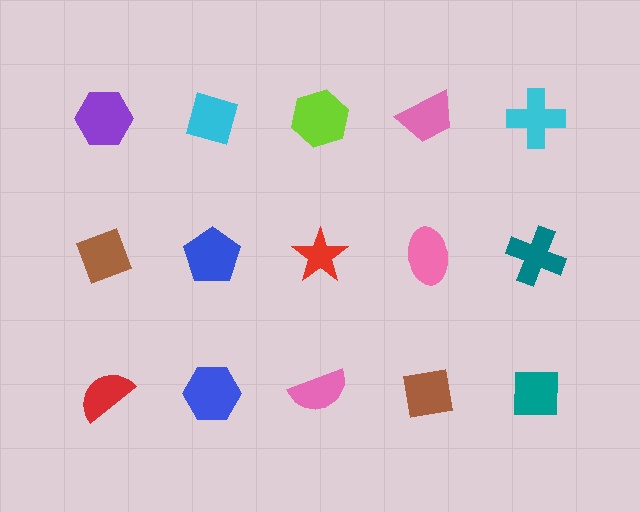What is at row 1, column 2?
A cyan diamond.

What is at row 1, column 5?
A cyan cross.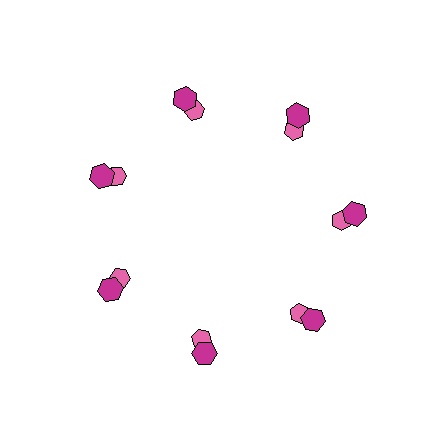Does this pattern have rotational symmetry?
Yes, this pattern has 7-fold rotational symmetry. It looks the same after rotating 51 degrees around the center.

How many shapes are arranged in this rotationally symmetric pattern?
There are 14 shapes, arranged in 7 groups of 2.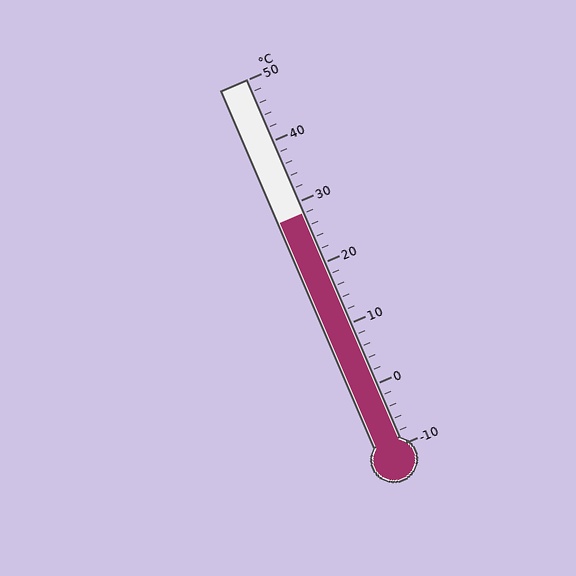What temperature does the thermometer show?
The thermometer shows approximately 28°C.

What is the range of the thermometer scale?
The thermometer scale ranges from -10°C to 50°C.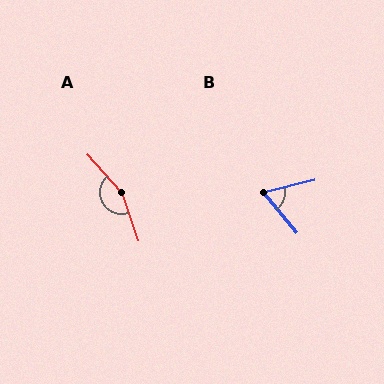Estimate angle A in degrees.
Approximately 157 degrees.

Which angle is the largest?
A, at approximately 157 degrees.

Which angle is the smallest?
B, at approximately 64 degrees.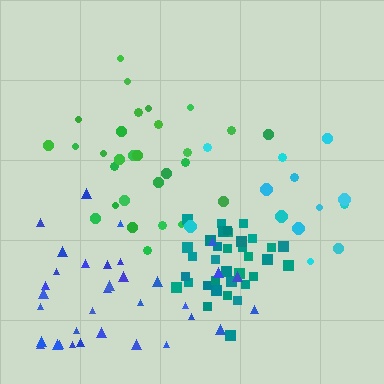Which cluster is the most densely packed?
Teal.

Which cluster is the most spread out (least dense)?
Cyan.